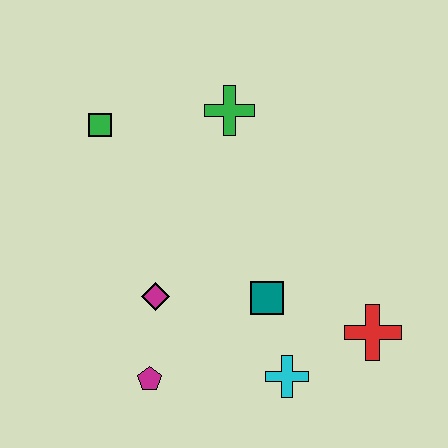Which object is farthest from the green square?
The red cross is farthest from the green square.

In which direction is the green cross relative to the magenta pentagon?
The green cross is above the magenta pentagon.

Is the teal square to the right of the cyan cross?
No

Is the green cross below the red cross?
No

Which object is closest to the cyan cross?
The teal square is closest to the cyan cross.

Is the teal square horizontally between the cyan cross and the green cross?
Yes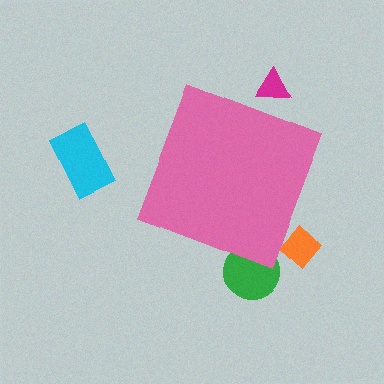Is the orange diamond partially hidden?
Yes, the orange diamond is partially hidden behind the pink diamond.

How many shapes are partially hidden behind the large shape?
3 shapes are partially hidden.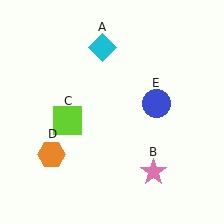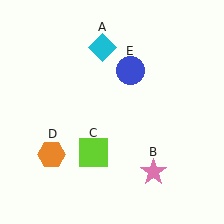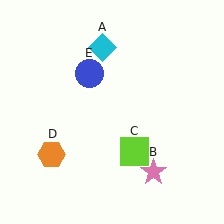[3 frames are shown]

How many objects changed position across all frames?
2 objects changed position: lime square (object C), blue circle (object E).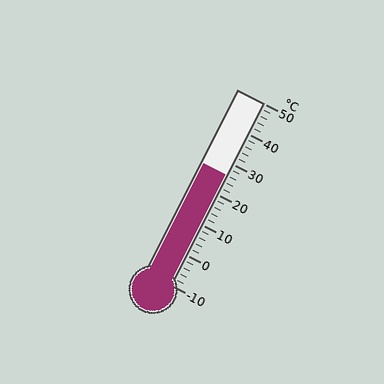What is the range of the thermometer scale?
The thermometer scale ranges from -10°C to 50°C.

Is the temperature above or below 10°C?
The temperature is above 10°C.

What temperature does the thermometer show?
The thermometer shows approximately 26°C.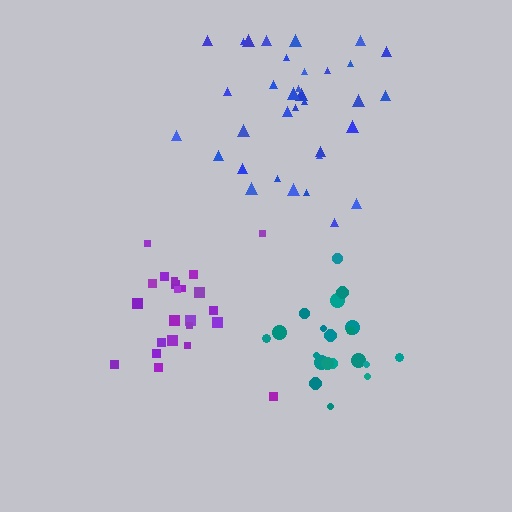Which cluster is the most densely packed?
Teal.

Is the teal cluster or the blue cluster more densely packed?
Teal.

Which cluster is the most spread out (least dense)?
Blue.